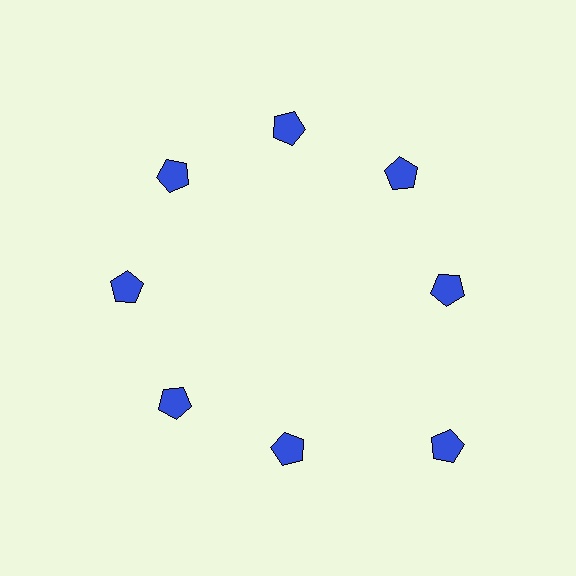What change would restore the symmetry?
The symmetry would be restored by moving it inward, back onto the ring so that all 8 pentagons sit at equal angles and equal distance from the center.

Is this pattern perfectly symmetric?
No. The 8 blue pentagons are arranged in a ring, but one element near the 4 o'clock position is pushed outward from the center, breaking the 8-fold rotational symmetry.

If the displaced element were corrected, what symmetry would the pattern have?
It would have 8-fold rotational symmetry — the pattern would map onto itself every 45 degrees.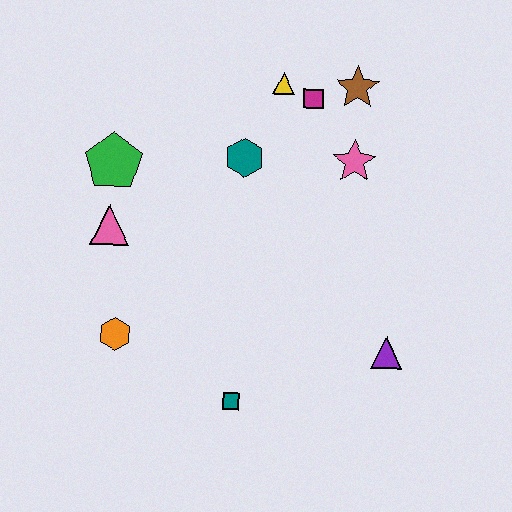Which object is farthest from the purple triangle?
The green pentagon is farthest from the purple triangle.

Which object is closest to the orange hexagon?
The pink triangle is closest to the orange hexagon.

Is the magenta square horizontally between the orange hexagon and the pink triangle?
No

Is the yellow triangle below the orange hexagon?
No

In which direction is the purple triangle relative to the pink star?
The purple triangle is below the pink star.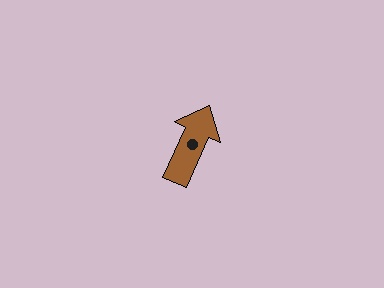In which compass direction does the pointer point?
Northeast.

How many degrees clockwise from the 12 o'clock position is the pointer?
Approximately 24 degrees.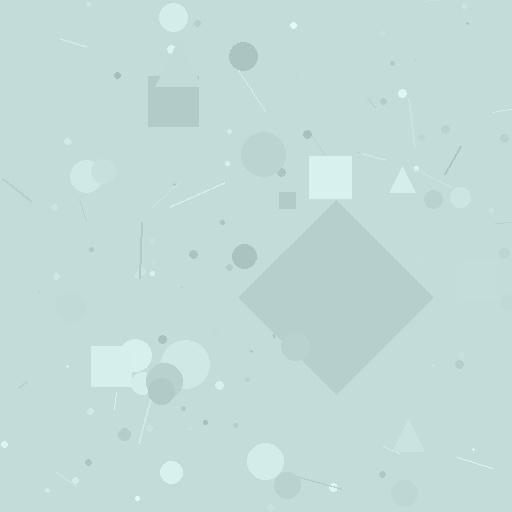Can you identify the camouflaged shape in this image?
The camouflaged shape is a diamond.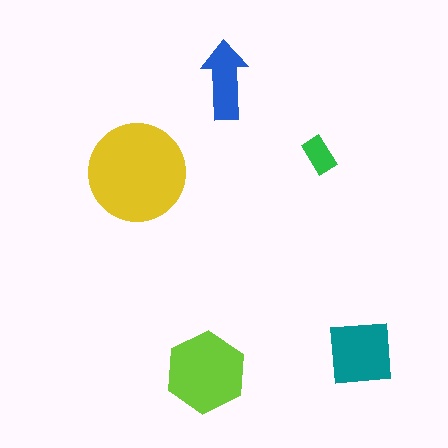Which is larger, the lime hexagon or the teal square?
The lime hexagon.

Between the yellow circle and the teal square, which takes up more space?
The yellow circle.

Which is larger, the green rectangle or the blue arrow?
The blue arrow.